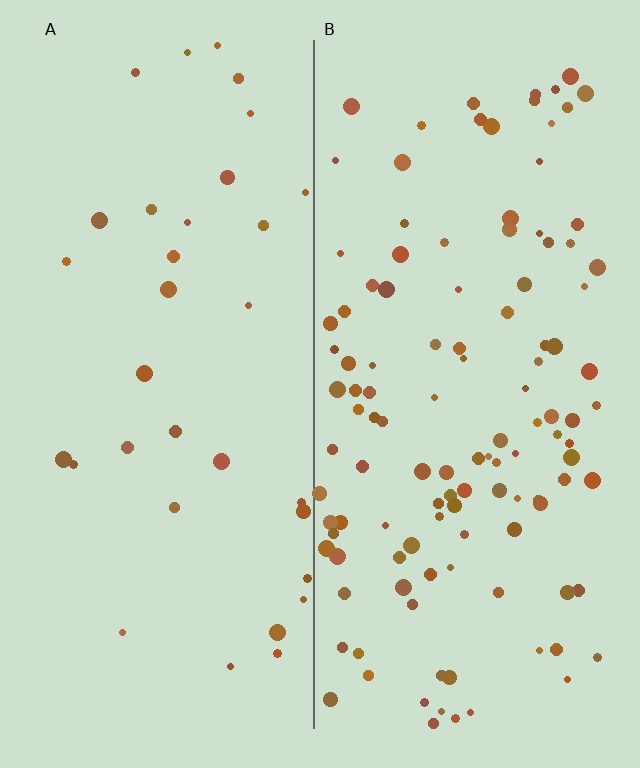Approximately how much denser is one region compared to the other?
Approximately 3.6× — region B over region A.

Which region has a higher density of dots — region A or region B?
B (the right).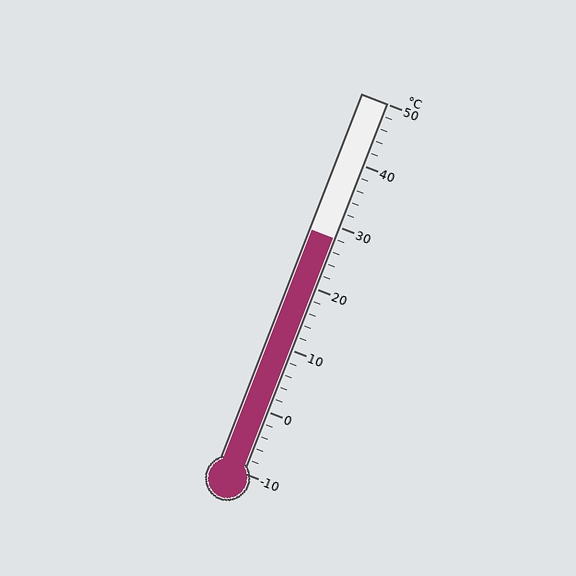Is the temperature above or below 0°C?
The temperature is above 0°C.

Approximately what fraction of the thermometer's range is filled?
The thermometer is filled to approximately 65% of its range.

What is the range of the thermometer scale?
The thermometer scale ranges from -10°C to 50°C.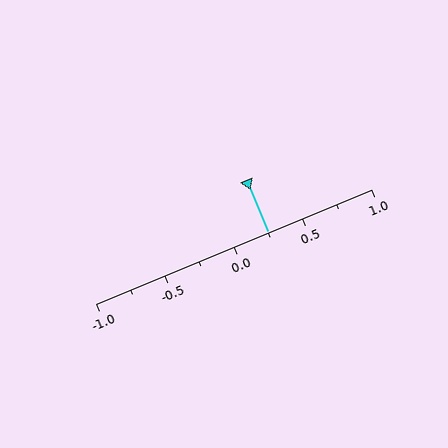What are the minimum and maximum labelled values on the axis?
The axis runs from -1.0 to 1.0.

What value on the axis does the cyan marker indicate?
The marker indicates approximately 0.25.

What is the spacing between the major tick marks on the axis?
The major ticks are spaced 0.5 apart.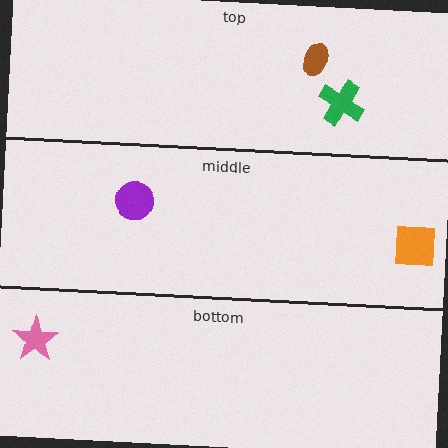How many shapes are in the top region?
2.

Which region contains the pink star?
The bottom region.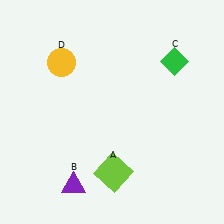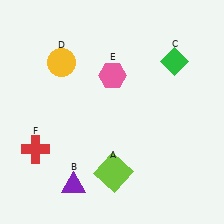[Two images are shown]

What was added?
A pink hexagon (E), a red cross (F) were added in Image 2.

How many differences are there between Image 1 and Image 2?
There are 2 differences between the two images.